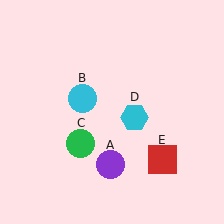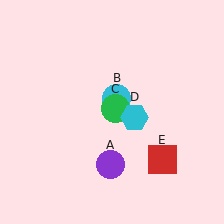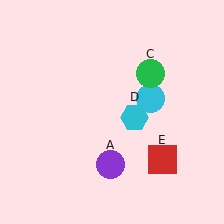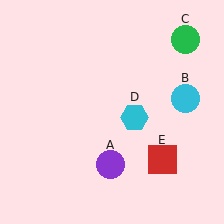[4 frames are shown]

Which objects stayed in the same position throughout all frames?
Purple circle (object A) and cyan hexagon (object D) and red square (object E) remained stationary.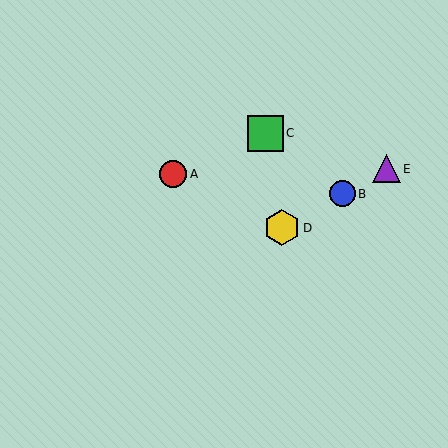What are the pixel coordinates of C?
Object C is at (266, 133).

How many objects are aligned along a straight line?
3 objects (B, D, E) are aligned along a straight line.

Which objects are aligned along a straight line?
Objects B, D, E are aligned along a straight line.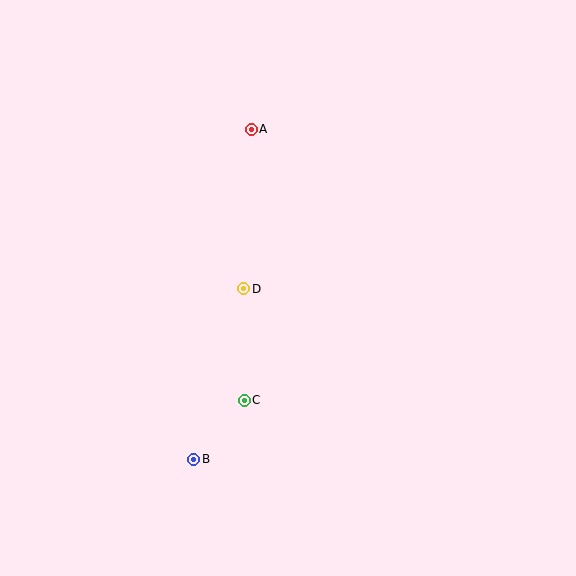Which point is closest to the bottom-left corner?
Point B is closest to the bottom-left corner.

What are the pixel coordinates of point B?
Point B is at (194, 459).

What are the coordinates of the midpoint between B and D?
The midpoint between B and D is at (219, 374).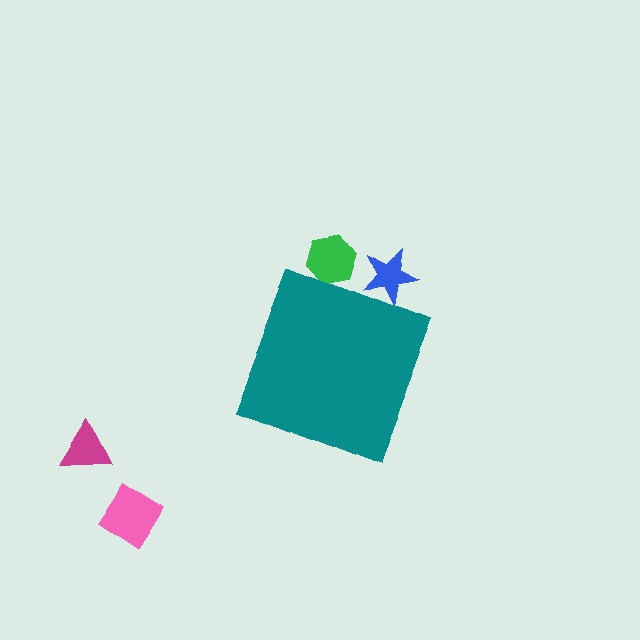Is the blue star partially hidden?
Yes, the blue star is partially hidden behind the teal diamond.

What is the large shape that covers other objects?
A teal diamond.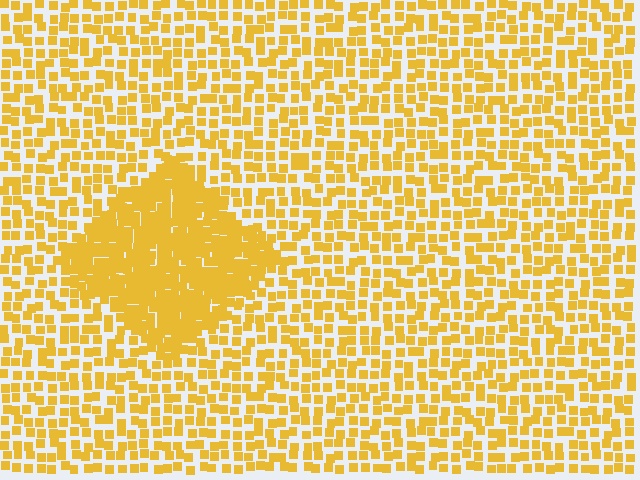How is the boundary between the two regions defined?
The boundary is defined by a change in element density (approximately 2.2x ratio). All elements are the same color, size, and shape.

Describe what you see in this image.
The image contains small yellow elements arranged at two different densities. A diamond-shaped region is visible where the elements are more densely packed than the surrounding area.